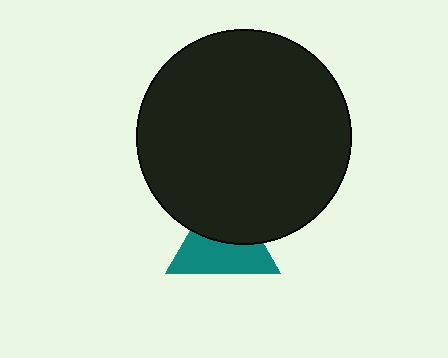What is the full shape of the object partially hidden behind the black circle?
The partially hidden object is a teal triangle.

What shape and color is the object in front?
The object in front is a black circle.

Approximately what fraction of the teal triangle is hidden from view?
Roughly 46% of the teal triangle is hidden behind the black circle.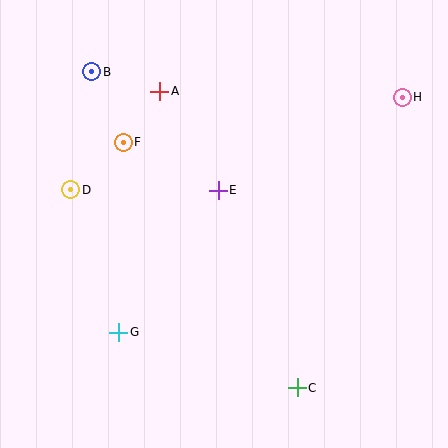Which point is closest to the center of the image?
Point E at (218, 190) is closest to the center.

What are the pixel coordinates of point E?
Point E is at (218, 190).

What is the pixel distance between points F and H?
The distance between F and H is 283 pixels.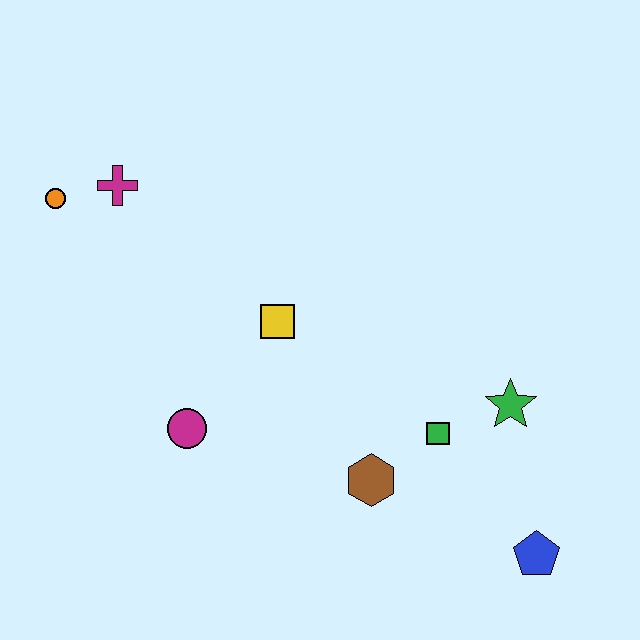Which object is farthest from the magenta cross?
The blue pentagon is farthest from the magenta cross.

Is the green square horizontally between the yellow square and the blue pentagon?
Yes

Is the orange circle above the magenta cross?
No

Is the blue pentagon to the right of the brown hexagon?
Yes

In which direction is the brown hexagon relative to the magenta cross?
The brown hexagon is below the magenta cross.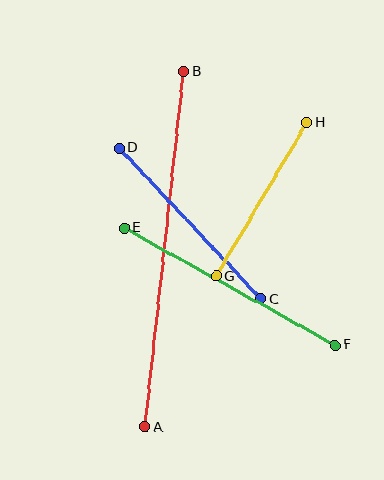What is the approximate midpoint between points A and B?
The midpoint is at approximately (164, 249) pixels.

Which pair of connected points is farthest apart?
Points A and B are farthest apart.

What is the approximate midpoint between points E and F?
The midpoint is at approximately (230, 287) pixels.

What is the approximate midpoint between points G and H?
The midpoint is at approximately (262, 199) pixels.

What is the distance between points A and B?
The distance is approximately 358 pixels.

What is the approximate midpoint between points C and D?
The midpoint is at approximately (190, 223) pixels.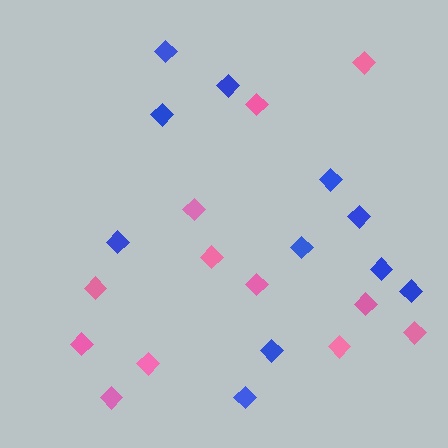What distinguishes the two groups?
There are 2 groups: one group of blue diamonds (11) and one group of pink diamonds (12).